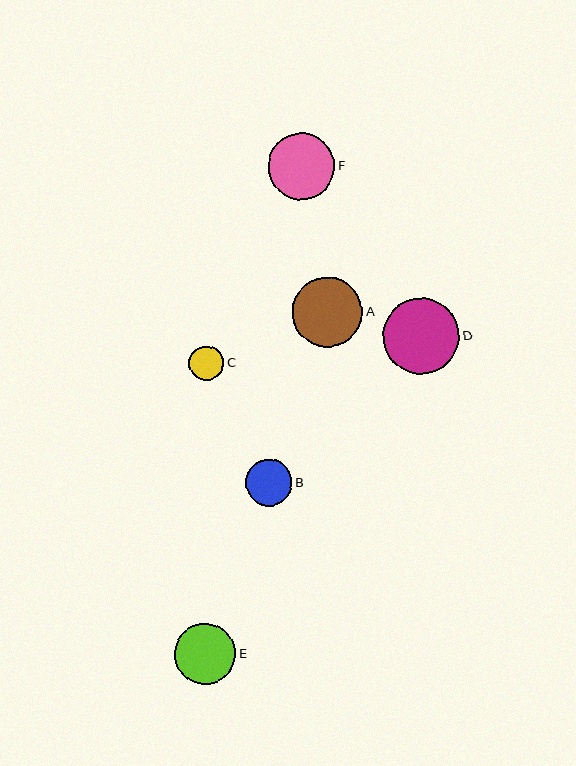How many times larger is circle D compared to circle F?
Circle D is approximately 1.1 times the size of circle F.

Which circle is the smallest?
Circle C is the smallest with a size of approximately 35 pixels.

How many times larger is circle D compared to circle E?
Circle D is approximately 1.2 times the size of circle E.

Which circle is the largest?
Circle D is the largest with a size of approximately 76 pixels.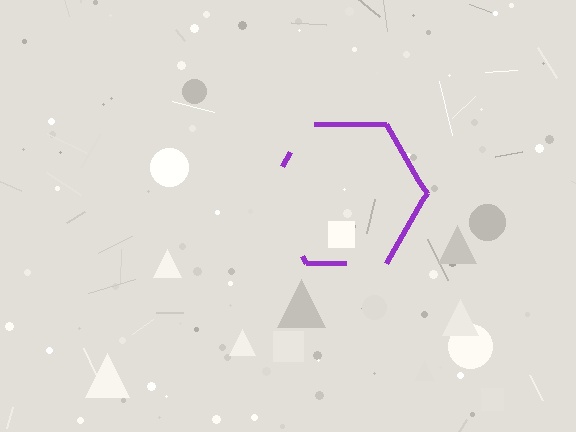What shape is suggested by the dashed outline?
The dashed outline suggests a hexagon.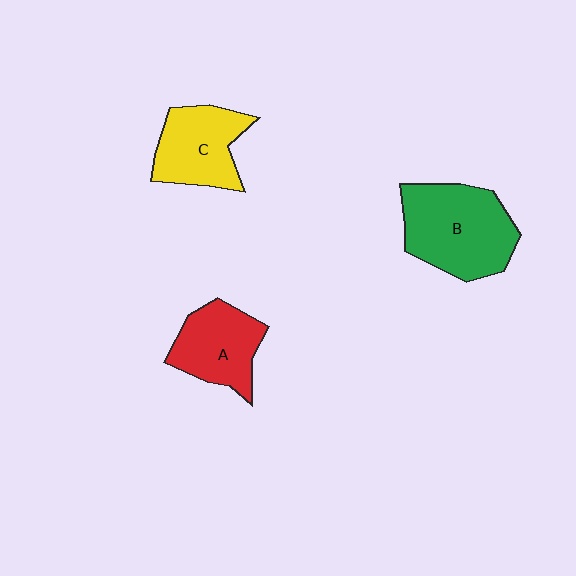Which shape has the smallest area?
Shape A (red).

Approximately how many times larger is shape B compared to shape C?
Approximately 1.4 times.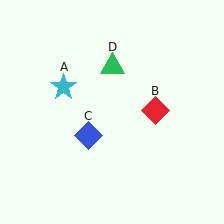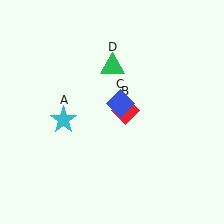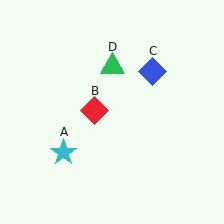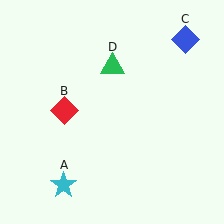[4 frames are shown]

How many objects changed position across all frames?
3 objects changed position: cyan star (object A), red diamond (object B), blue diamond (object C).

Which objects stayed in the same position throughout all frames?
Green triangle (object D) remained stationary.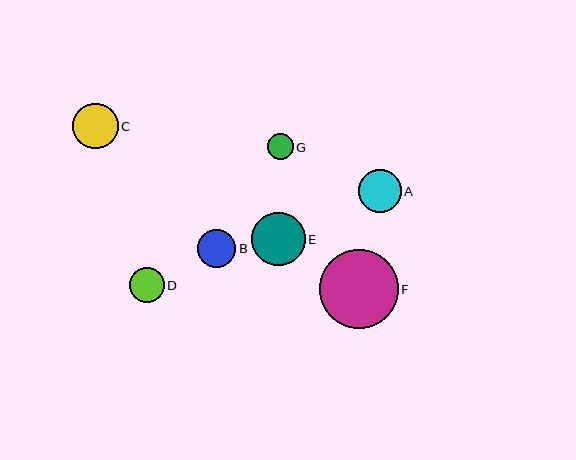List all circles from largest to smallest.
From largest to smallest: F, E, C, A, B, D, G.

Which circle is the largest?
Circle F is the largest with a size of approximately 79 pixels.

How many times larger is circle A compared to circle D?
Circle A is approximately 1.3 times the size of circle D.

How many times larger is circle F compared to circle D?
Circle F is approximately 2.3 times the size of circle D.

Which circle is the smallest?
Circle G is the smallest with a size of approximately 25 pixels.